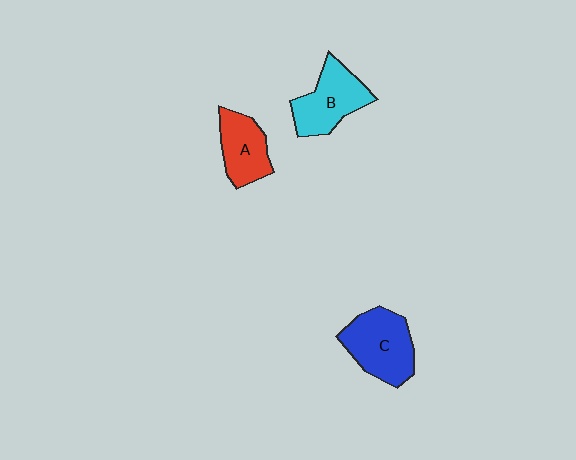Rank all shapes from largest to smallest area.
From largest to smallest: C (blue), B (cyan), A (red).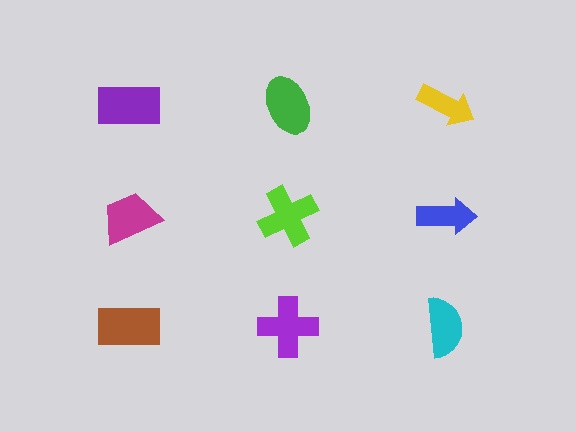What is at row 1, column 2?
A green ellipse.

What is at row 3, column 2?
A purple cross.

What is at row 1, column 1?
A purple rectangle.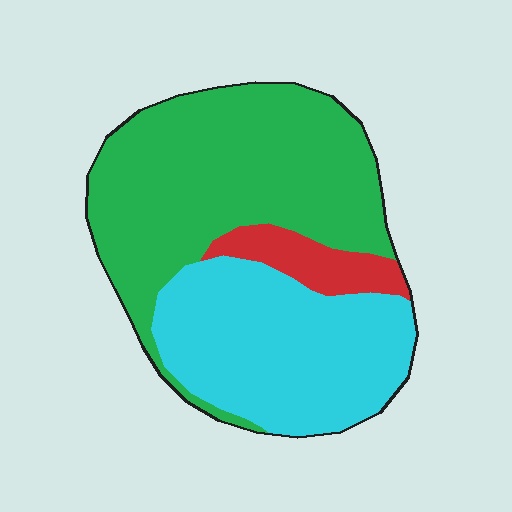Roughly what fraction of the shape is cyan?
Cyan covers about 40% of the shape.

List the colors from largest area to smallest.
From largest to smallest: green, cyan, red.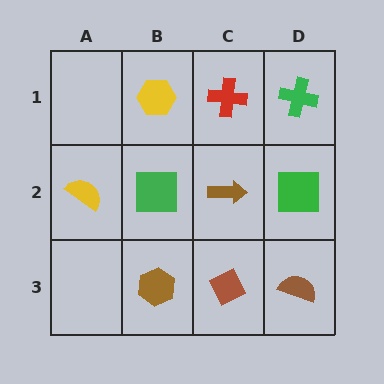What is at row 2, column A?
A yellow semicircle.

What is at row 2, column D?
A green square.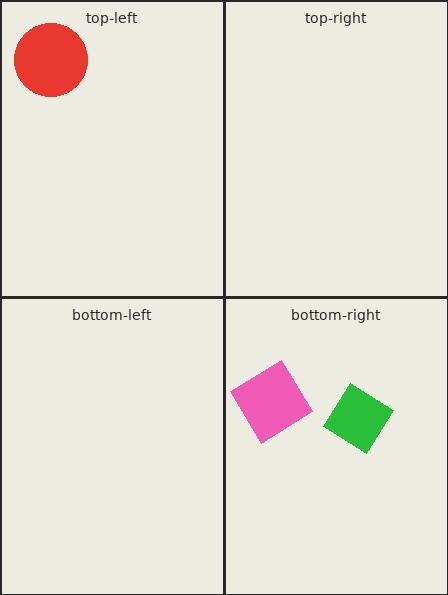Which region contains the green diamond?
The bottom-right region.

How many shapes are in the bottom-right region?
2.